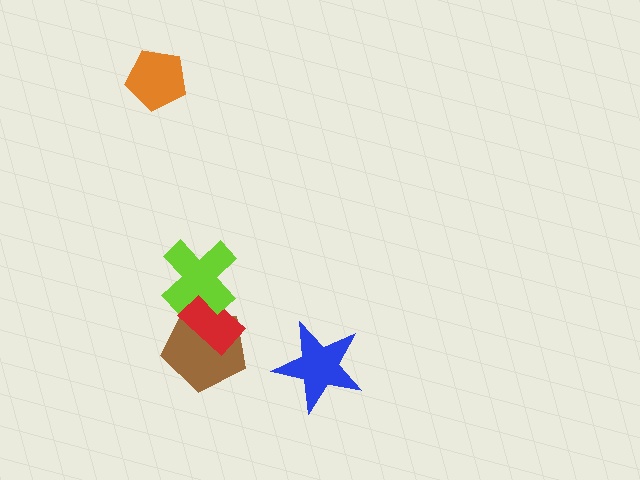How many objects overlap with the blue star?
0 objects overlap with the blue star.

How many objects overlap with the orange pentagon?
0 objects overlap with the orange pentagon.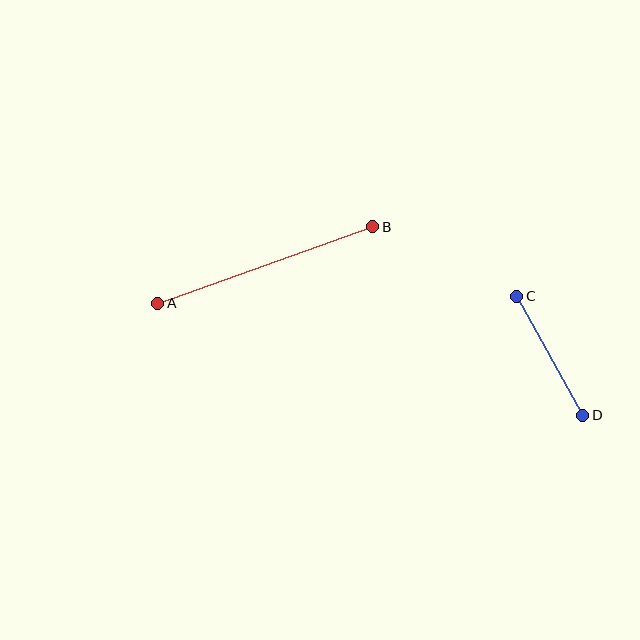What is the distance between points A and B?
The distance is approximately 228 pixels.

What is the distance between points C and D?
The distance is approximately 136 pixels.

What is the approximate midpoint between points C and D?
The midpoint is at approximately (550, 356) pixels.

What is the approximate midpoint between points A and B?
The midpoint is at approximately (265, 265) pixels.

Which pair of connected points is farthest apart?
Points A and B are farthest apart.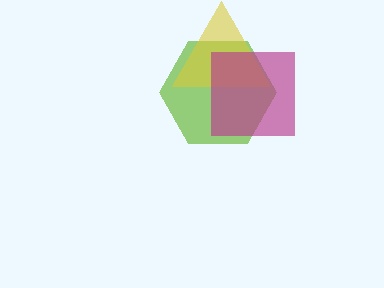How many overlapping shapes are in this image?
There are 3 overlapping shapes in the image.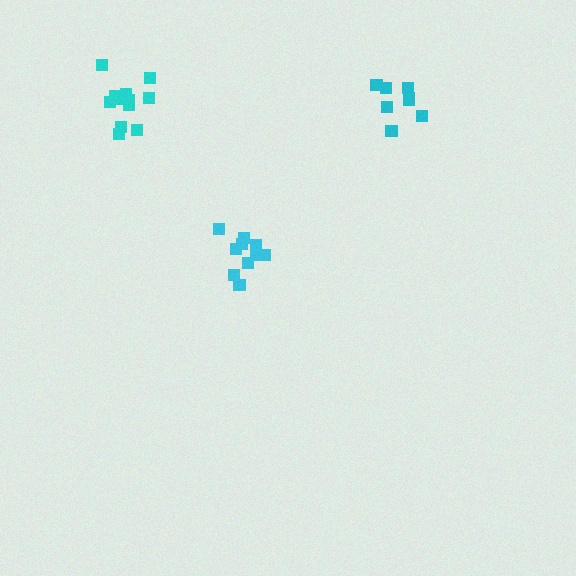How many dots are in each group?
Group 1: 10 dots, Group 2: 12 dots, Group 3: 8 dots (30 total).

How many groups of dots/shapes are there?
There are 3 groups.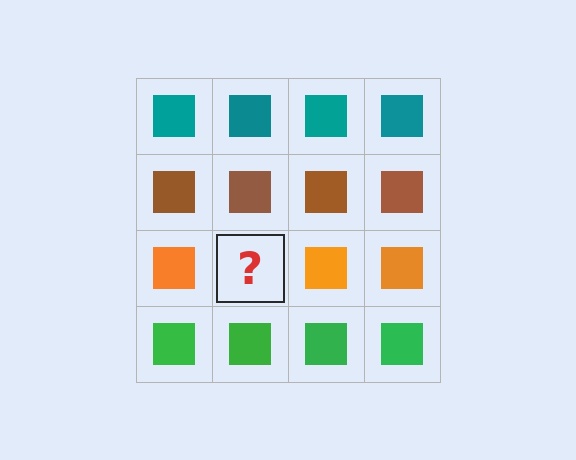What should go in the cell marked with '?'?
The missing cell should contain an orange square.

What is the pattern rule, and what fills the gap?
The rule is that each row has a consistent color. The gap should be filled with an orange square.